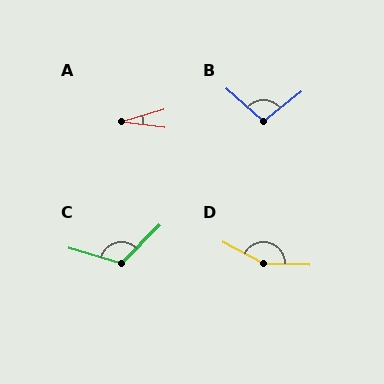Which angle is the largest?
D, at approximately 154 degrees.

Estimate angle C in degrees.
Approximately 119 degrees.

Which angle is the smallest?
A, at approximately 23 degrees.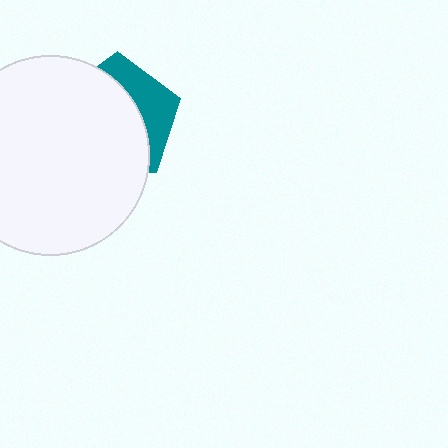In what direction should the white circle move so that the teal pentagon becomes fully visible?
The white circle should move left. That is the shortest direction to clear the overlap and leave the teal pentagon fully visible.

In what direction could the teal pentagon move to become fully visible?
The teal pentagon could move right. That would shift it out from behind the white circle entirely.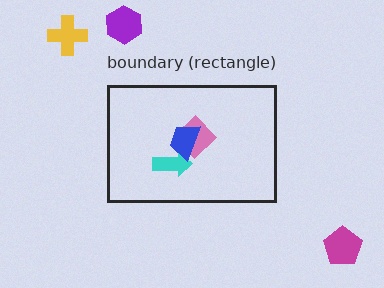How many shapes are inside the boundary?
3 inside, 3 outside.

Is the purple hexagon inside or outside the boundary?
Outside.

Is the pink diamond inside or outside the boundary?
Inside.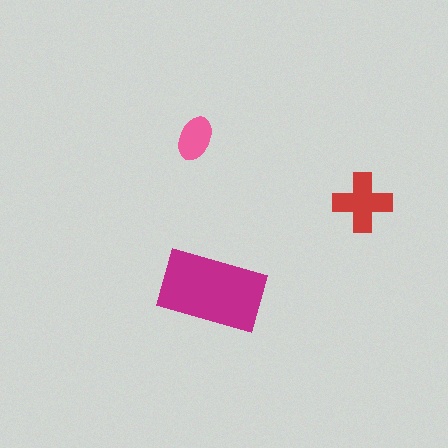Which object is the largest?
The magenta rectangle.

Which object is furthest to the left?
The pink ellipse is leftmost.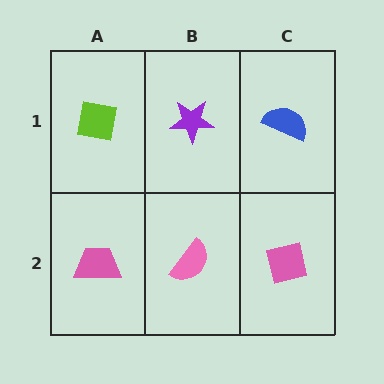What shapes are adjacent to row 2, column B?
A purple star (row 1, column B), a pink trapezoid (row 2, column A), a pink square (row 2, column C).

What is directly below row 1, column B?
A pink semicircle.